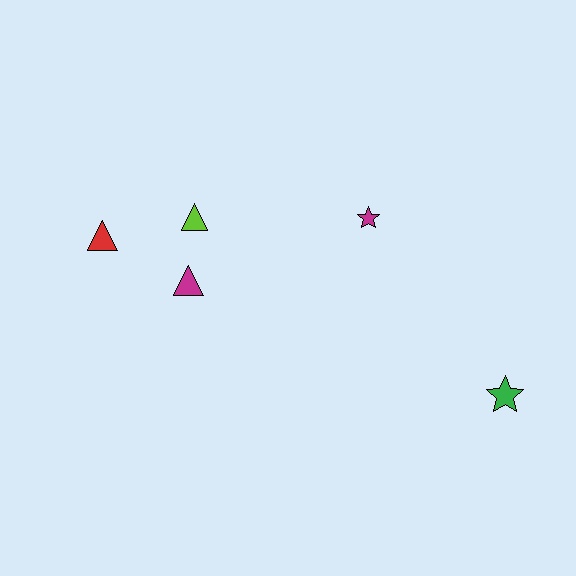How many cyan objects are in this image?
There are no cyan objects.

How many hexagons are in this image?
There are no hexagons.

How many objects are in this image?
There are 5 objects.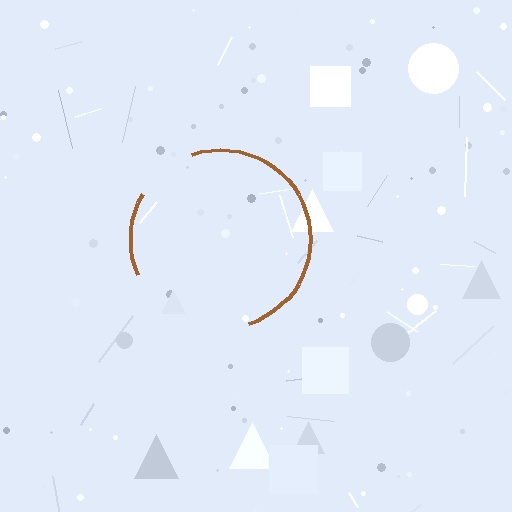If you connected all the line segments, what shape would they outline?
They would outline a circle.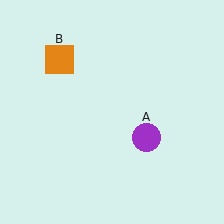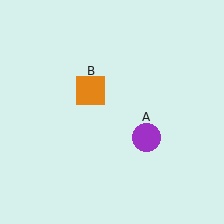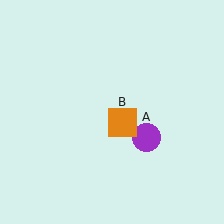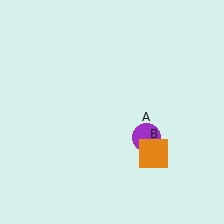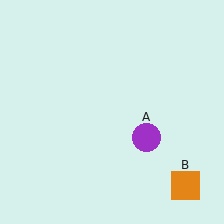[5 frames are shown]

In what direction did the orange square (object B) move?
The orange square (object B) moved down and to the right.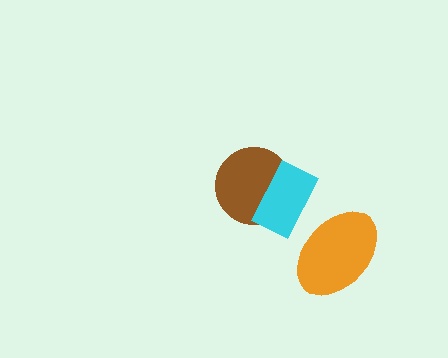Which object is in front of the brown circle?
The cyan rectangle is in front of the brown circle.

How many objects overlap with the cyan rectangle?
1 object overlaps with the cyan rectangle.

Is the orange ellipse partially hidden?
No, no other shape covers it.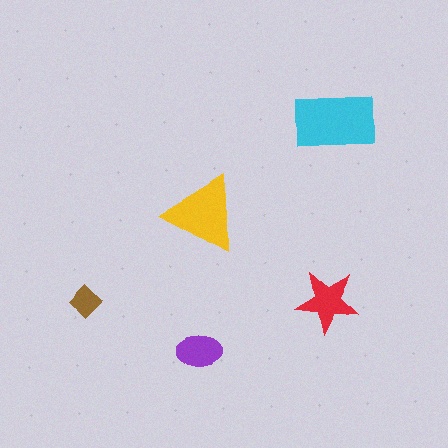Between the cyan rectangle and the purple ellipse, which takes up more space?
The cyan rectangle.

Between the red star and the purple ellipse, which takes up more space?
The red star.